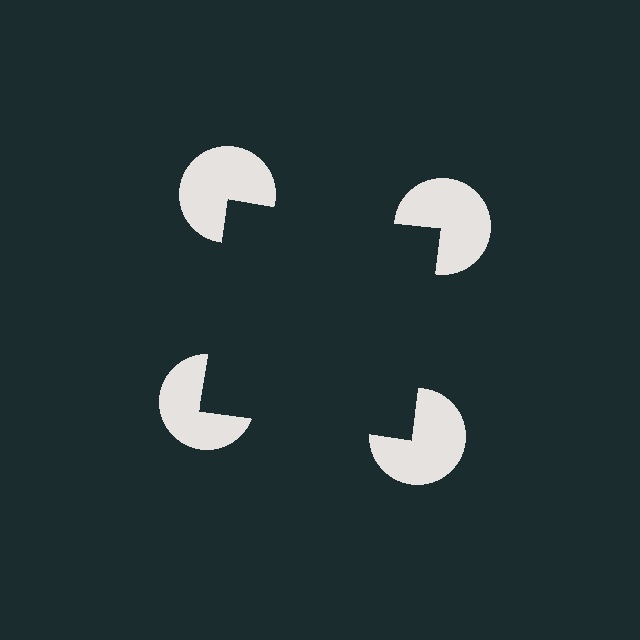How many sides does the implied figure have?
4 sides.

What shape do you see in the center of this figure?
An illusory square — its edges are inferred from the aligned wedge cuts in the pac-man discs, not physically drawn.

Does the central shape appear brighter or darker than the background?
It typically appears slightly darker than the background, even though no actual brightness change is drawn.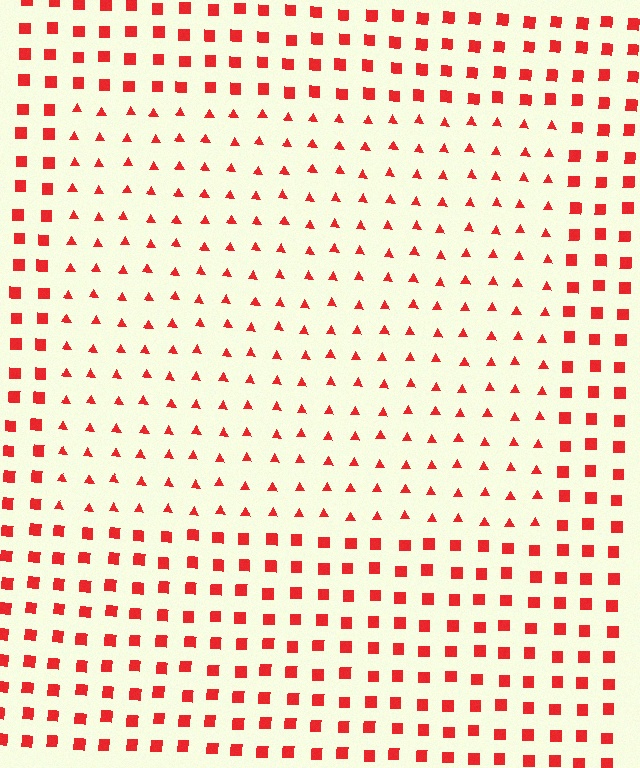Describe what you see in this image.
The image is filled with small red elements arranged in a uniform grid. A rectangle-shaped region contains triangles, while the surrounding area contains squares. The boundary is defined purely by the change in element shape.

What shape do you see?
I see a rectangle.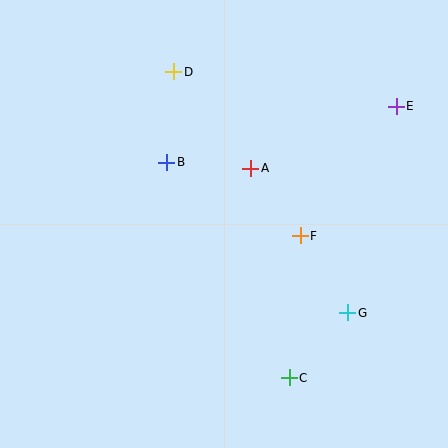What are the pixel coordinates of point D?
Point D is at (174, 72).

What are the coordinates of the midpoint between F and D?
The midpoint between F and D is at (237, 154).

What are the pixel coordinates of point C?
Point C is at (289, 378).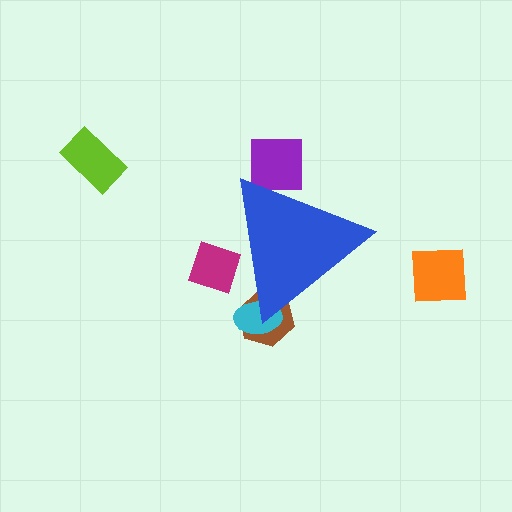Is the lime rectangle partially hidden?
No, the lime rectangle is fully visible.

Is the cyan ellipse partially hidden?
Yes, the cyan ellipse is partially hidden behind the blue triangle.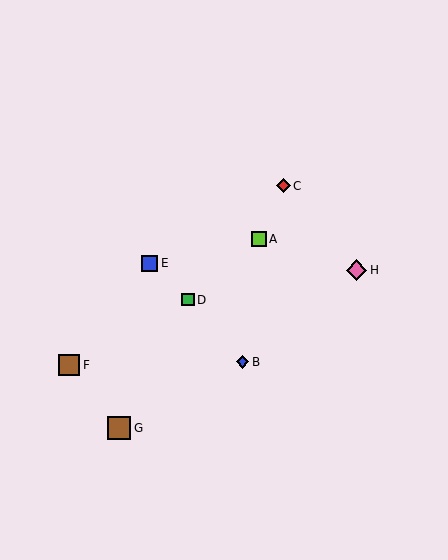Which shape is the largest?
The brown square (labeled G) is the largest.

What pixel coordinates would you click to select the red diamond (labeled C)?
Click at (283, 186) to select the red diamond C.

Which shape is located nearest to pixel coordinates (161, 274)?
The blue square (labeled E) at (150, 263) is nearest to that location.